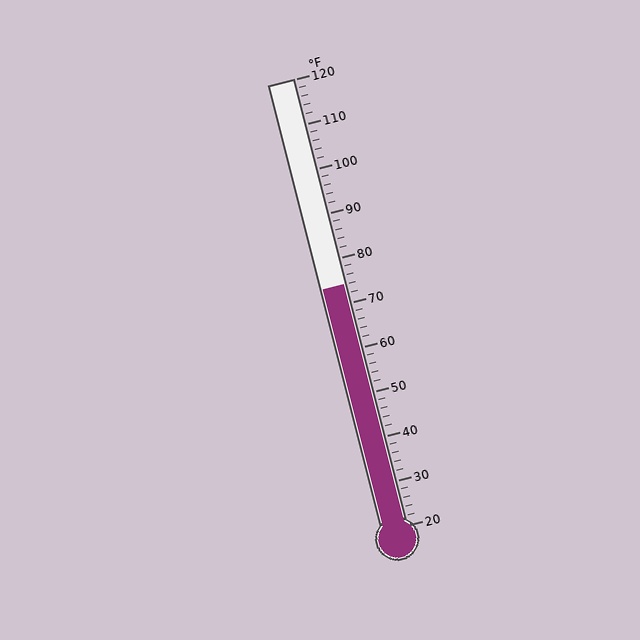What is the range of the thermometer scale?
The thermometer scale ranges from 20°F to 120°F.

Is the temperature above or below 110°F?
The temperature is below 110°F.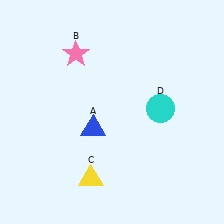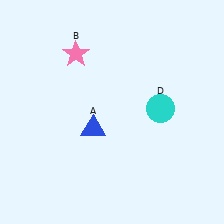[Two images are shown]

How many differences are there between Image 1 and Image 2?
There is 1 difference between the two images.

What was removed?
The yellow triangle (C) was removed in Image 2.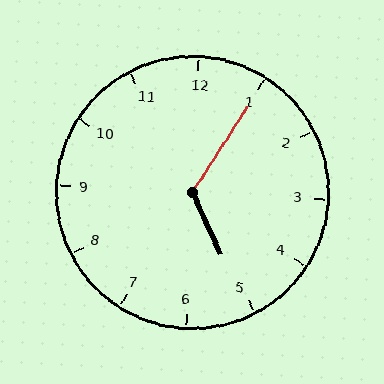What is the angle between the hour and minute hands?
Approximately 122 degrees.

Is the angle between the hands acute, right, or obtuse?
It is obtuse.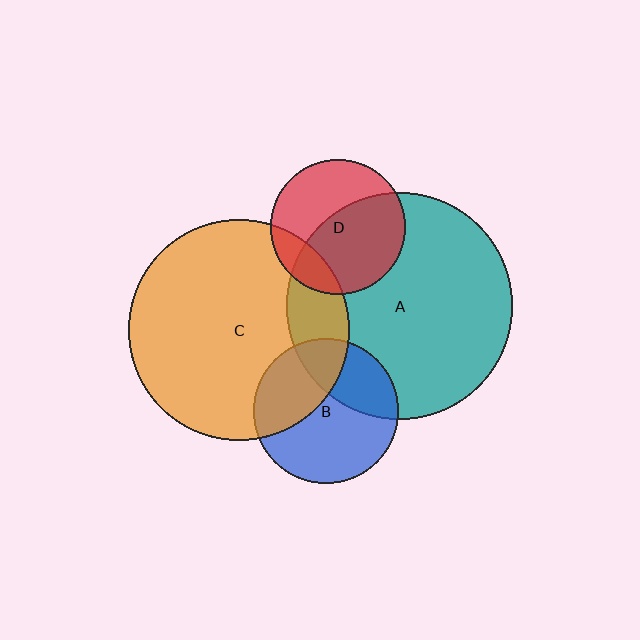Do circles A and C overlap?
Yes.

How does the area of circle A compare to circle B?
Approximately 2.4 times.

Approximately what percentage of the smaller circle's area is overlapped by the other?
Approximately 15%.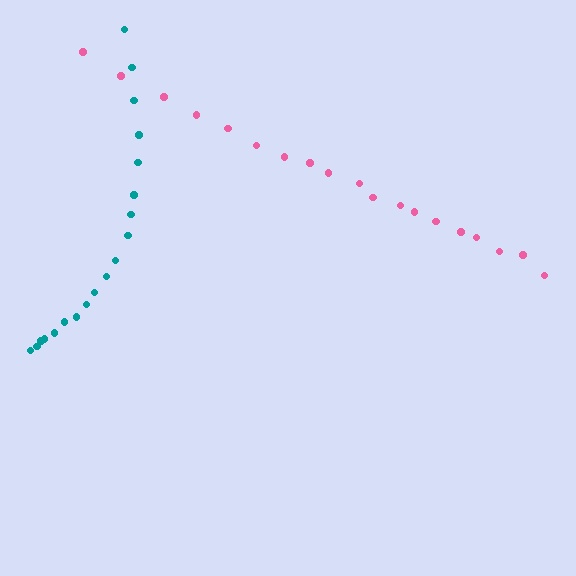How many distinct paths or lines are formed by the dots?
There are 2 distinct paths.